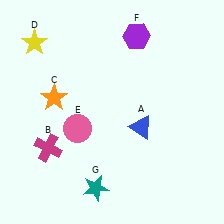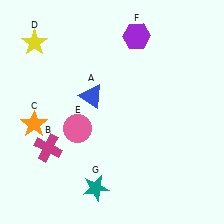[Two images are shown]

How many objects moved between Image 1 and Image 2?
2 objects moved between the two images.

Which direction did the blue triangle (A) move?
The blue triangle (A) moved left.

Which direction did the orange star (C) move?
The orange star (C) moved down.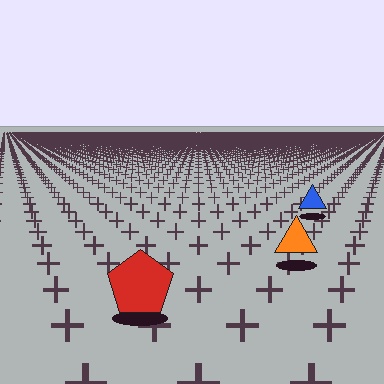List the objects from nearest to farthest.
From nearest to farthest: the red pentagon, the orange triangle, the blue triangle.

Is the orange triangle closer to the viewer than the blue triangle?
Yes. The orange triangle is closer — you can tell from the texture gradient: the ground texture is coarser near it.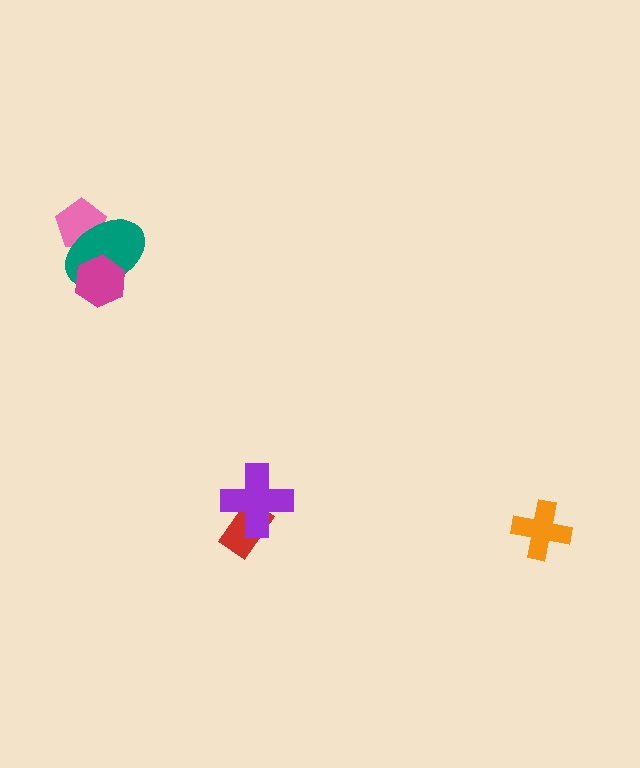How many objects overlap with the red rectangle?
1 object overlaps with the red rectangle.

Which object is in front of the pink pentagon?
The teal ellipse is in front of the pink pentagon.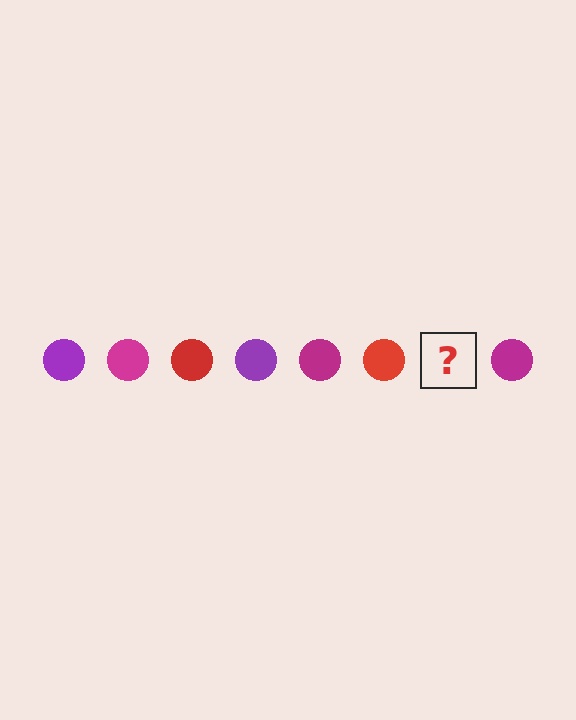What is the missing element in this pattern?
The missing element is a purple circle.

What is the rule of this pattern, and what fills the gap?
The rule is that the pattern cycles through purple, magenta, red circles. The gap should be filled with a purple circle.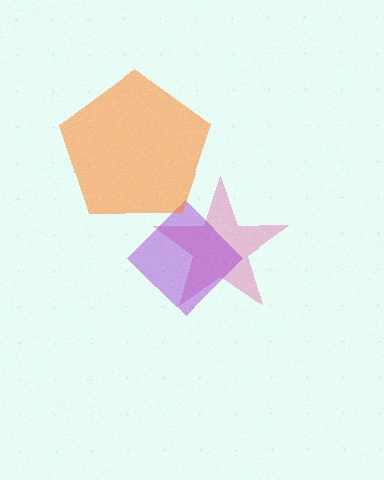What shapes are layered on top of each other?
The layered shapes are: a pink star, a purple diamond, an orange pentagon.